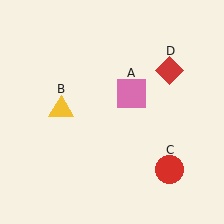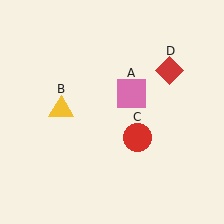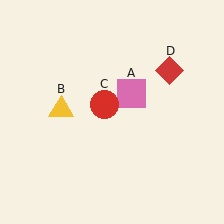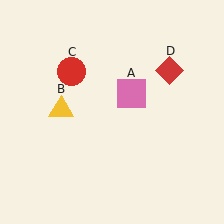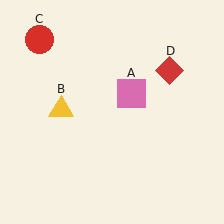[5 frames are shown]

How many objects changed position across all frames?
1 object changed position: red circle (object C).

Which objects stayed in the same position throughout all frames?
Pink square (object A) and yellow triangle (object B) and red diamond (object D) remained stationary.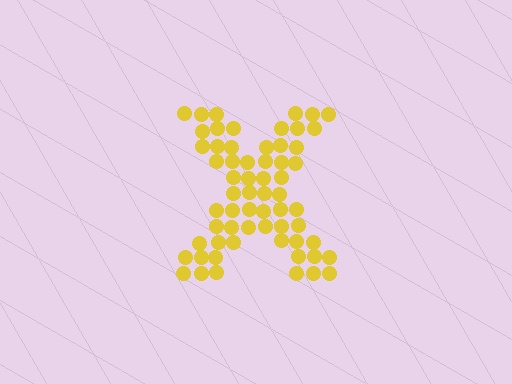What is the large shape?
The large shape is the letter X.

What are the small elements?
The small elements are circles.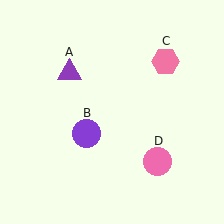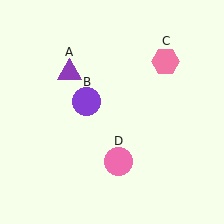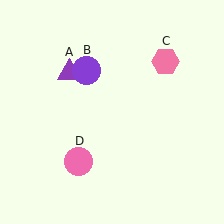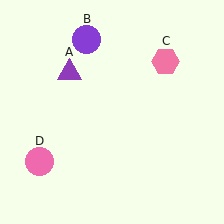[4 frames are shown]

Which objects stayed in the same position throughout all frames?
Purple triangle (object A) and pink hexagon (object C) remained stationary.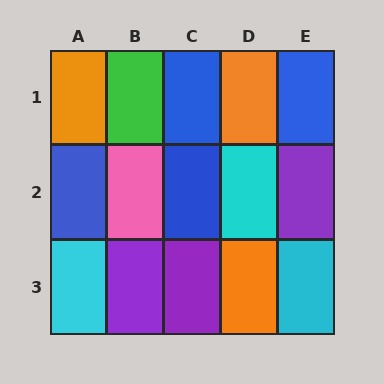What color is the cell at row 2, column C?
Blue.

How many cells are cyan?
3 cells are cyan.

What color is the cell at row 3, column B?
Purple.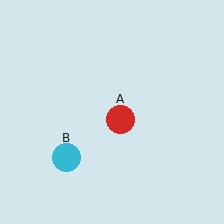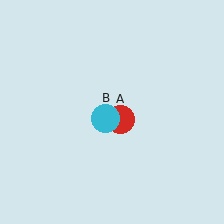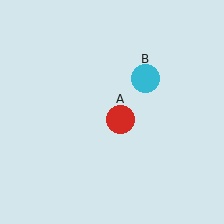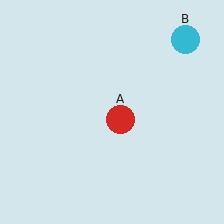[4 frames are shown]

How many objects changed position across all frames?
1 object changed position: cyan circle (object B).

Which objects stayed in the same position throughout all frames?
Red circle (object A) remained stationary.